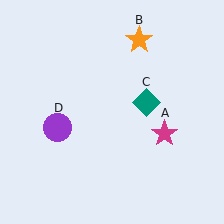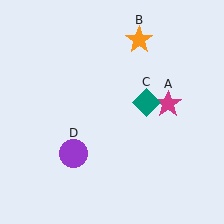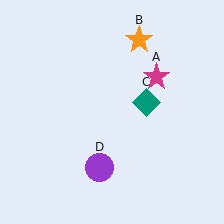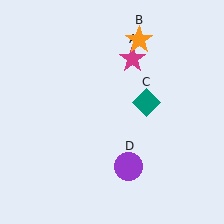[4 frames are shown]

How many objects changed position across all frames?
2 objects changed position: magenta star (object A), purple circle (object D).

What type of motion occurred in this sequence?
The magenta star (object A), purple circle (object D) rotated counterclockwise around the center of the scene.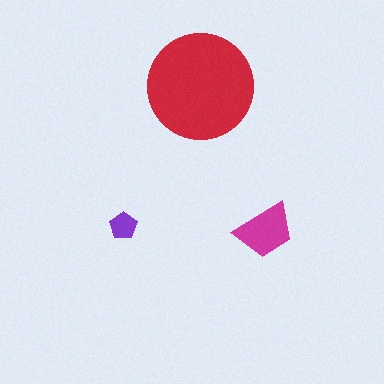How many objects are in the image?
There are 3 objects in the image.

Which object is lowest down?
The magenta trapezoid is bottommost.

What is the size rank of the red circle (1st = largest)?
1st.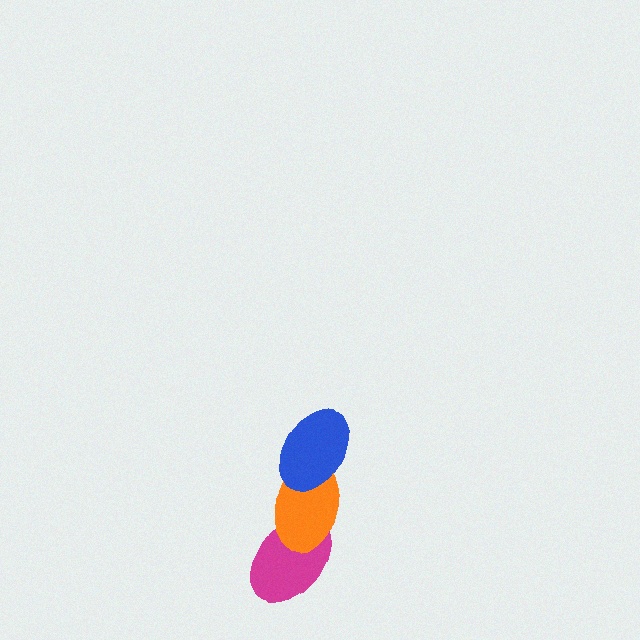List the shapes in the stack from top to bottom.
From top to bottom: the blue ellipse, the orange ellipse, the magenta ellipse.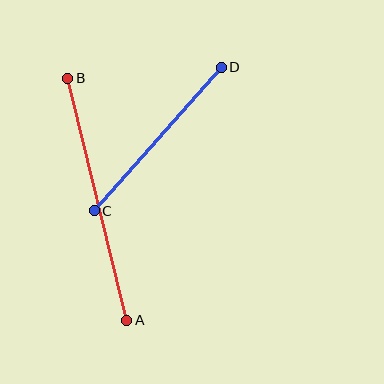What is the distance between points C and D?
The distance is approximately 192 pixels.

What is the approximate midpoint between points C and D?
The midpoint is at approximately (158, 139) pixels.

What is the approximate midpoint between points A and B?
The midpoint is at approximately (97, 199) pixels.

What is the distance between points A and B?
The distance is approximately 249 pixels.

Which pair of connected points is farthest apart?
Points A and B are farthest apart.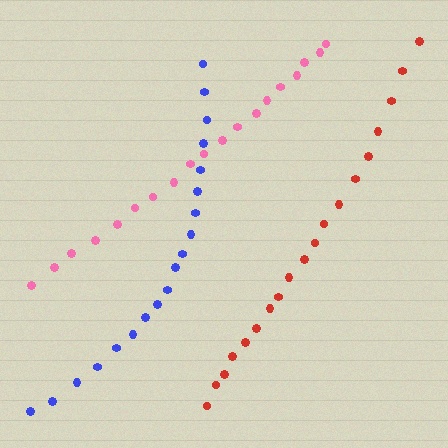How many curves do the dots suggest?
There are 3 distinct paths.